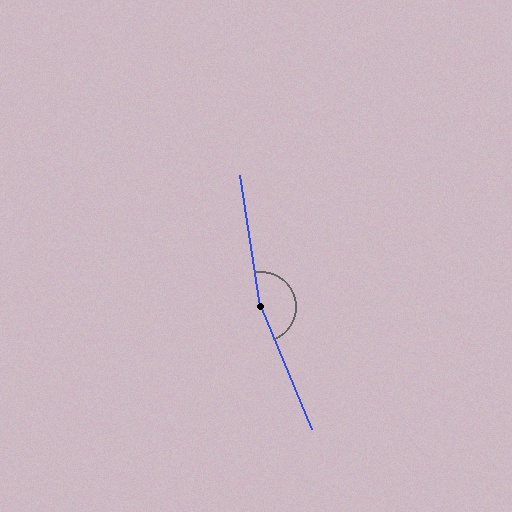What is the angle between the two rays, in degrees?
Approximately 166 degrees.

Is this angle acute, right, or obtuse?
It is obtuse.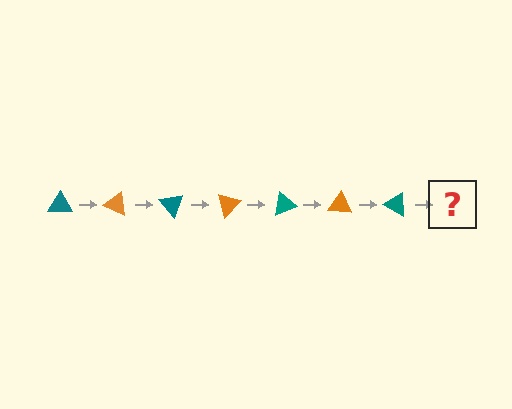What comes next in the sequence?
The next element should be an orange triangle, rotated 175 degrees from the start.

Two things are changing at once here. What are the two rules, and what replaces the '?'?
The two rules are that it rotates 25 degrees each step and the color cycles through teal and orange. The '?' should be an orange triangle, rotated 175 degrees from the start.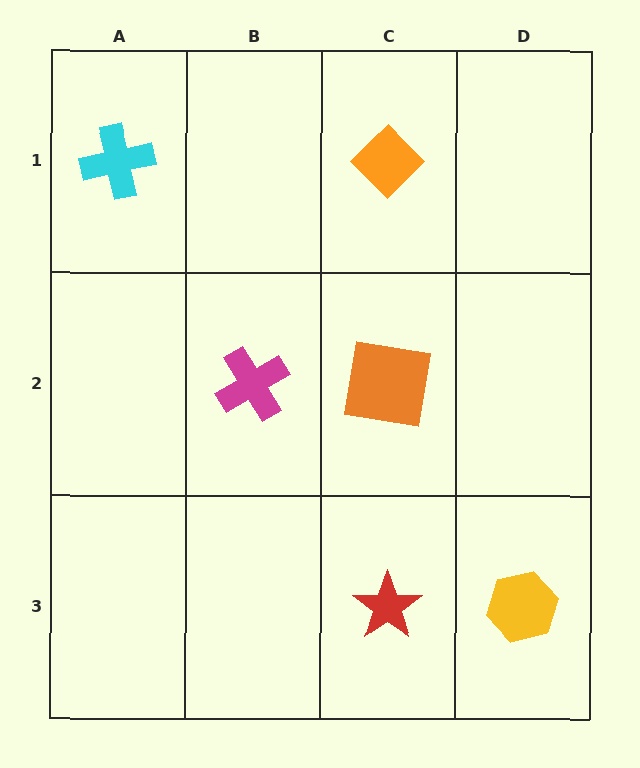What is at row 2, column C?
An orange square.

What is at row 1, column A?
A cyan cross.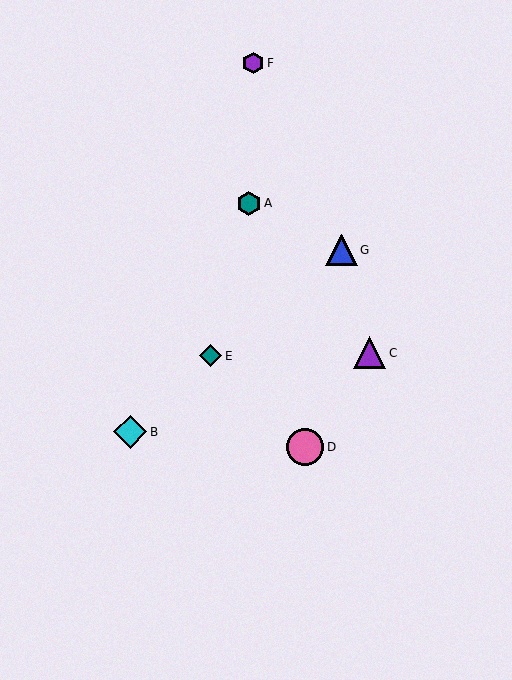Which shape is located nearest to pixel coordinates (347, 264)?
The blue triangle (labeled G) at (342, 250) is nearest to that location.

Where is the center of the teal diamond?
The center of the teal diamond is at (211, 356).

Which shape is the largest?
The pink circle (labeled D) is the largest.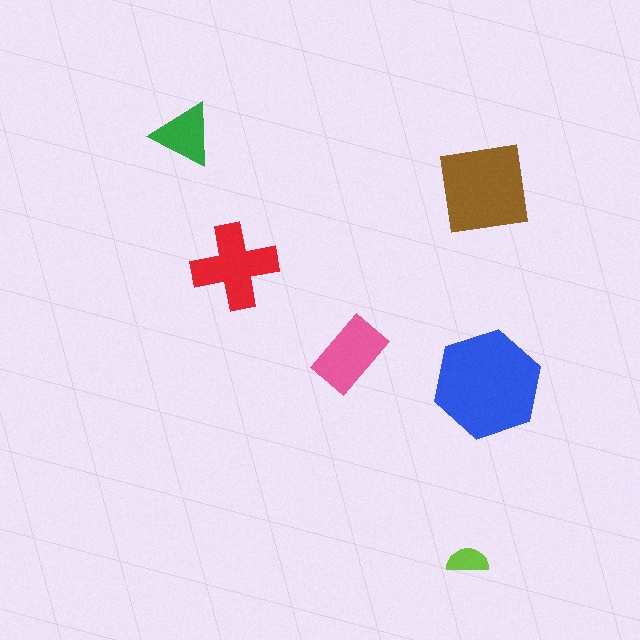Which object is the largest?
The blue hexagon.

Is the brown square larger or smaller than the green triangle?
Larger.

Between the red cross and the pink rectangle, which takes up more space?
The red cross.